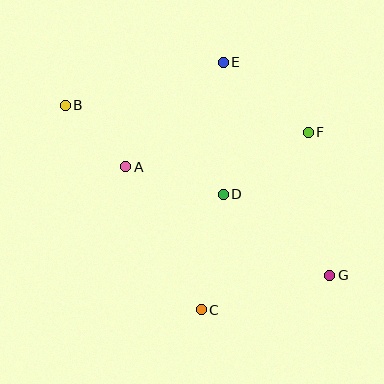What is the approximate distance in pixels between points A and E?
The distance between A and E is approximately 143 pixels.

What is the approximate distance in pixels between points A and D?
The distance between A and D is approximately 101 pixels.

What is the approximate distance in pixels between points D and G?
The distance between D and G is approximately 134 pixels.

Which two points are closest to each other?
Points A and B are closest to each other.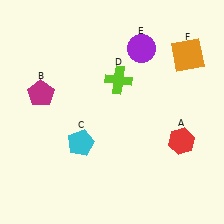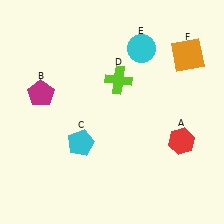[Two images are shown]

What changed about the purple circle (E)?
In Image 1, E is purple. In Image 2, it changed to cyan.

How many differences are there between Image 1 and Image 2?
There is 1 difference between the two images.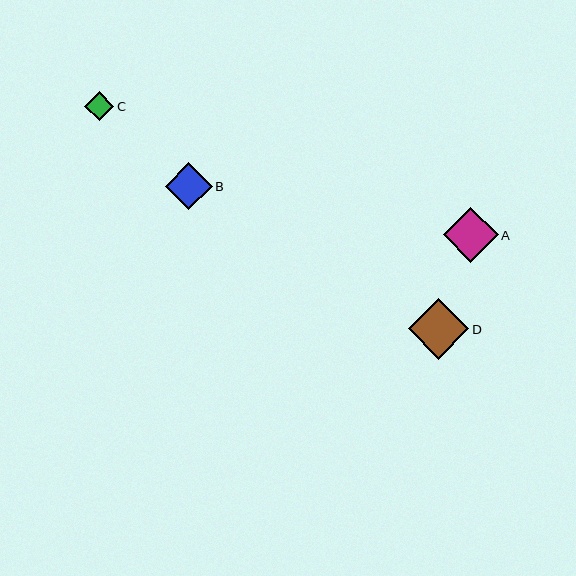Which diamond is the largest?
Diamond D is the largest with a size of approximately 61 pixels.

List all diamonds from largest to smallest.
From largest to smallest: D, A, B, C.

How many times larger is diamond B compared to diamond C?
Diamond B is approximately 1.6 times the size of diamond C.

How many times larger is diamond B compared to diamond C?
Diamond B is approximately 1.6 times the size of diamond C.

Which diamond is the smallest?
Diamond C is the smallest with a size of approximately 29 pixels.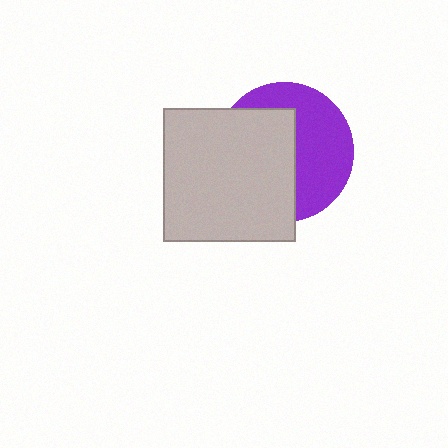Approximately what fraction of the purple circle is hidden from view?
Roughly 52% of the purple circle is hidden behind the light gray square.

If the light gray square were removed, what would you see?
You would see the complete purple circle.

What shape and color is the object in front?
The object in front is a light gray square.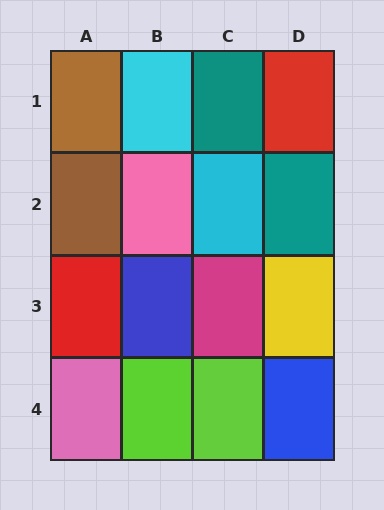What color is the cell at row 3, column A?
Red.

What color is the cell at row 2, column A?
Brown.